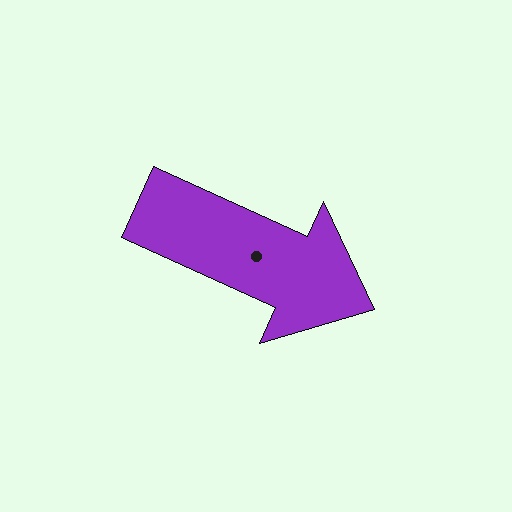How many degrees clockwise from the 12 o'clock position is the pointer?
Approximately 114 degrees.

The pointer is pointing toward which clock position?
Roughly 4 o'clock.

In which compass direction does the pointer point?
Southeast.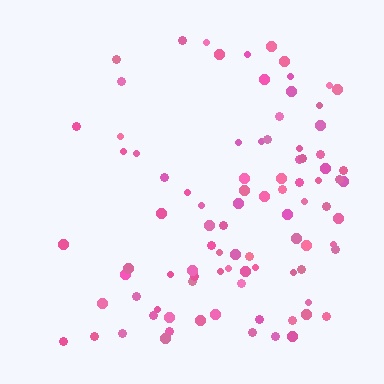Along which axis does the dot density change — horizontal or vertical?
Horizontal.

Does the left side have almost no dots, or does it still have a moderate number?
Still a moderate number, just noticeably fewer than the right.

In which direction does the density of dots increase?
From left to right, with the right side densest.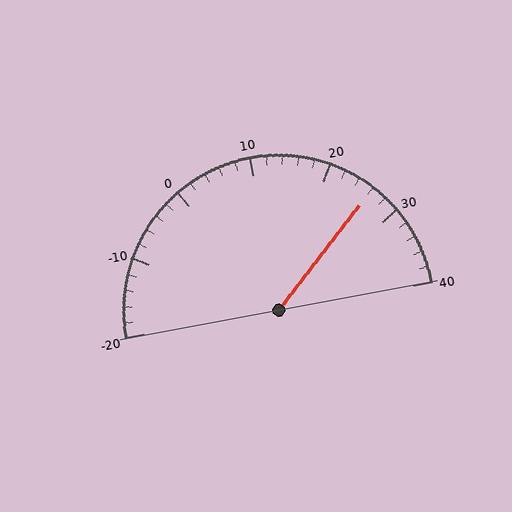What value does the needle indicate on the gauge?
The needle indicates approximately 26.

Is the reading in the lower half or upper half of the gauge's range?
The reading is in the upper half of the range (-20 to 40).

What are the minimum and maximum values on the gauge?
The gauge ranges from -20 to 40.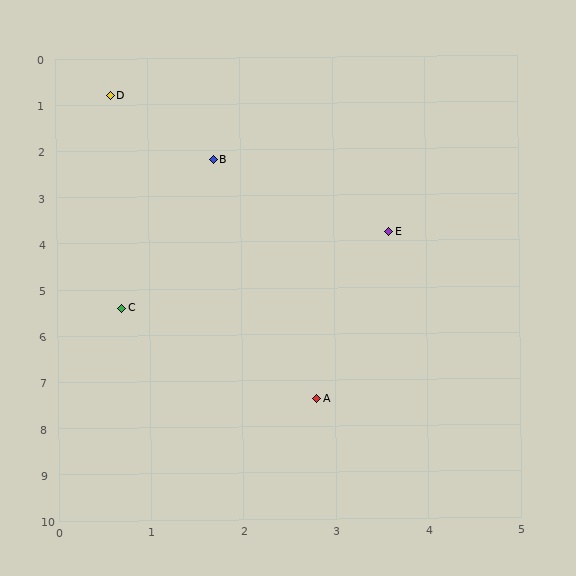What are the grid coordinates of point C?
Point C is at approximately (0.7, 5.4).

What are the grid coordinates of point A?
Point A is at approximately (2.8, 7.4).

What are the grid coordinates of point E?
Point E is at approximately (3.6, 3.8).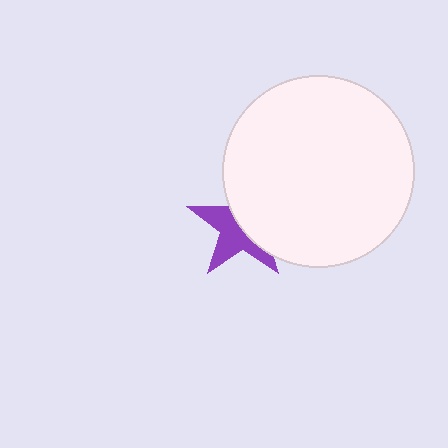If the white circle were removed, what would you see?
You would see the complete purple star.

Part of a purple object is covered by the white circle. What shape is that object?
It is a star.